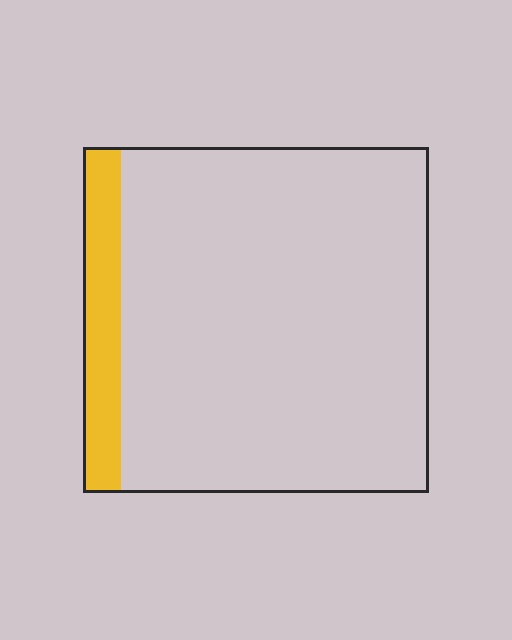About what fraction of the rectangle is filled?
About one tenth (1/10).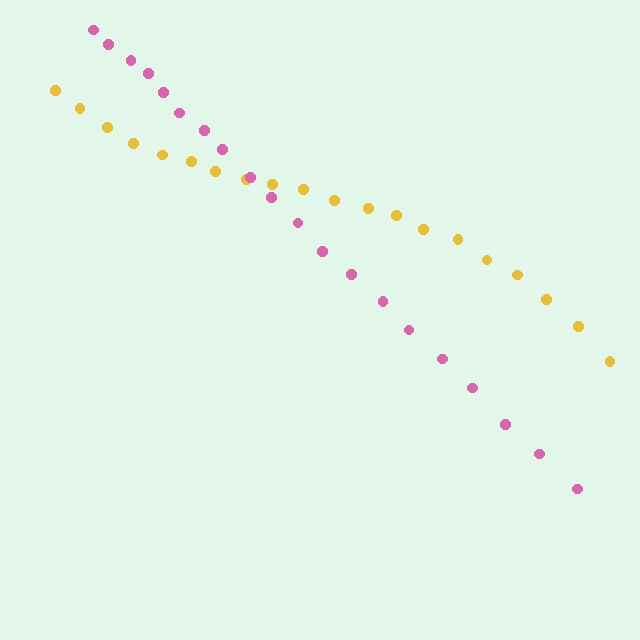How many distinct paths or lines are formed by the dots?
There are 2 distinct paths.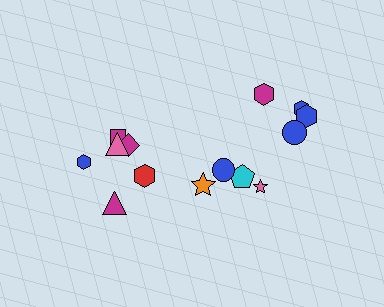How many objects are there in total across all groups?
There are 14 objects.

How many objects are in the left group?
There are 6 objects.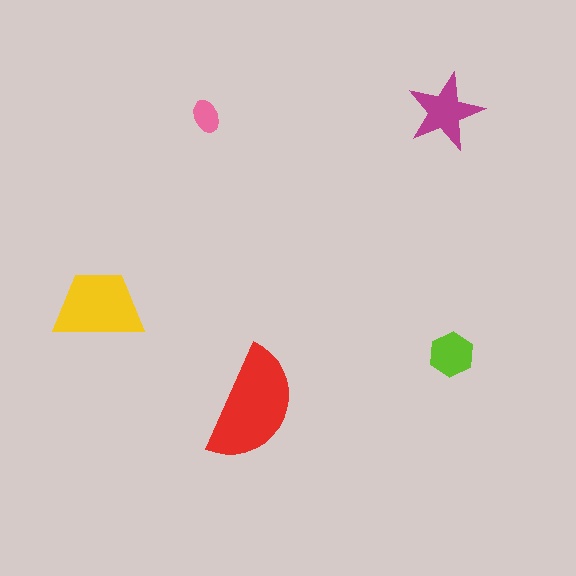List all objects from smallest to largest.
The pink ellipse, the lime hexagon, the magenta star, the yellow trapezoid, the red semicircle.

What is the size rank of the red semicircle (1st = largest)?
1st.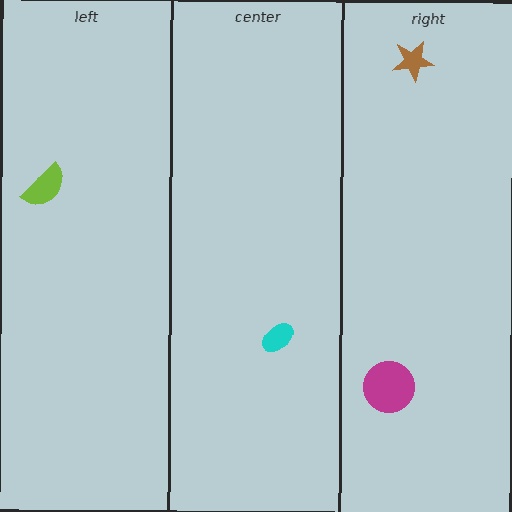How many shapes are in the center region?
1.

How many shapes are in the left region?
1.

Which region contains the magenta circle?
The right region.